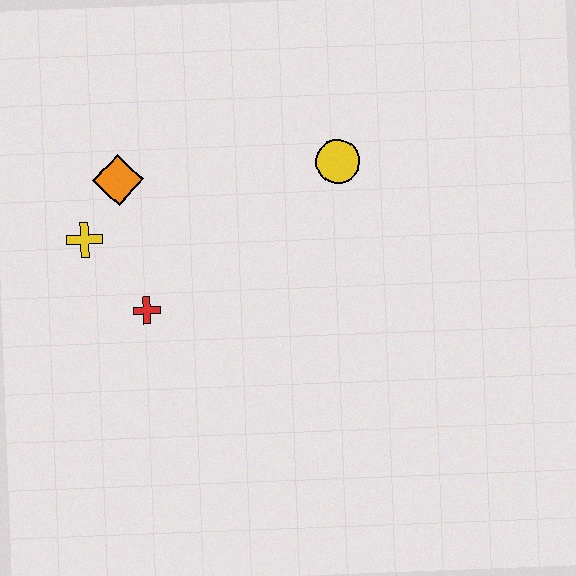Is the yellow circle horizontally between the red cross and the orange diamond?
No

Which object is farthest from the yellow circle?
The yellow cross is farthest from the yellow circle.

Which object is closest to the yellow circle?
The orange diamond is closest to the yellow circle.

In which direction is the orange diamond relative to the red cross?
The orange diamond is above the red cross.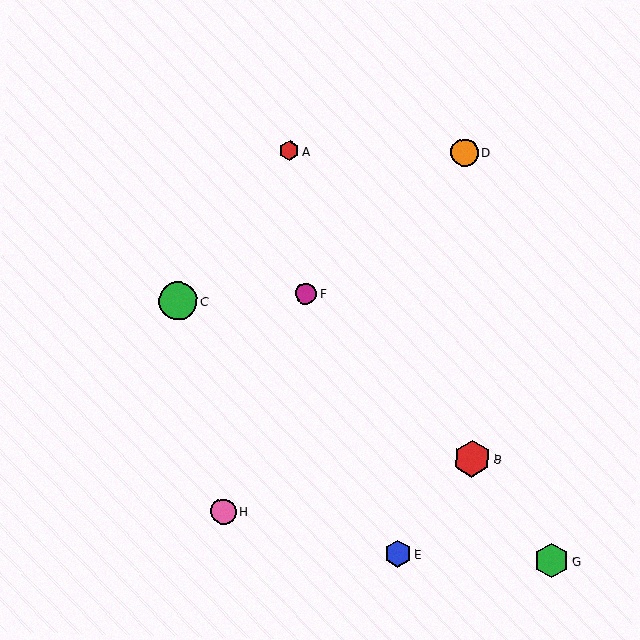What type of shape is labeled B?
Shape B is a red hexagon.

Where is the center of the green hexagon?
The center of the green hexagon is at (551, 560).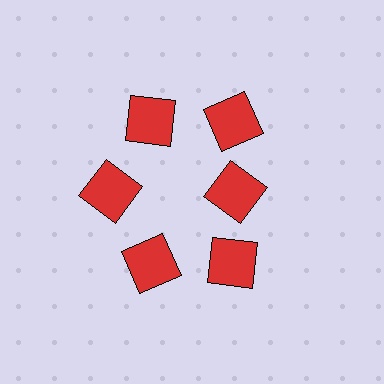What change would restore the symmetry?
The symmetry would be restored by moving it outward, back onto the ring so that all 6 squares sit at equal angles and equal distance from the center.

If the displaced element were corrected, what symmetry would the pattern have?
It would have 6-fold rotational symmetry — the pattern would map onto itself every 60 degrees.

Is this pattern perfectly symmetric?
No. The 6 red squares are arranged in a ring, but one element near the 3 o'clock position is pulled inward toward the center, breaking the 6-fold rotational symmetry.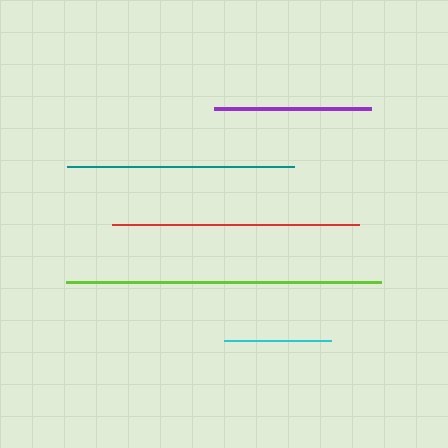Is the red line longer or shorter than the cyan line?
The red line is longer than the cyan line.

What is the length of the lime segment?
The lime segment is approximately 315 pixels long.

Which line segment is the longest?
The lime line is the longest at approximately 315 pixels.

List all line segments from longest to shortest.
From longest to shortest: lime, red, teal, purple, cyan.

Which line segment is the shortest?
The cyan line is the shortest at approximately 108 pixels.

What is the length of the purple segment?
The purple segment is approximately 157 pixels long.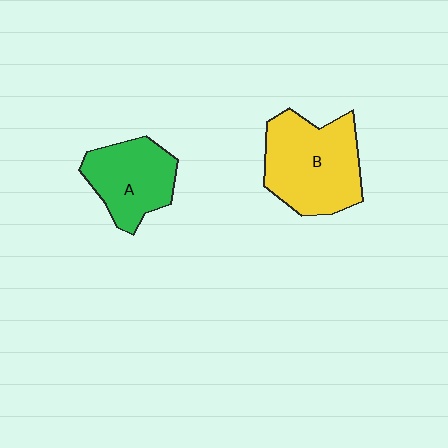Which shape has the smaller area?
Shape A (green).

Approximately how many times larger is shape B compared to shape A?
Approximately 1.4 times.